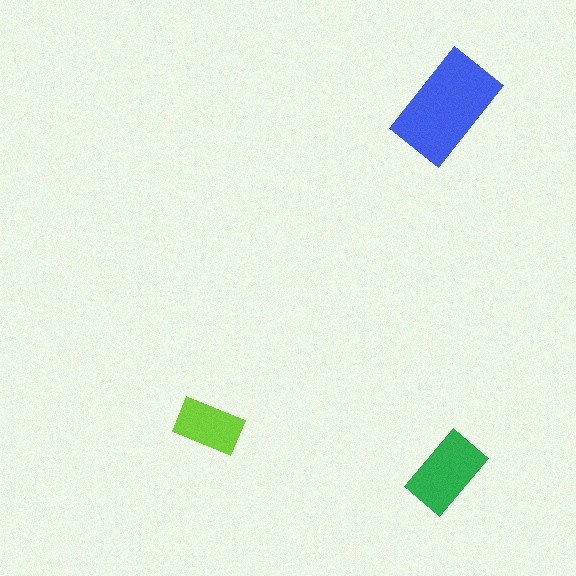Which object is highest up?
The blue rectangle is topmost.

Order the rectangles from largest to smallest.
the blue one, the green one, the lime one.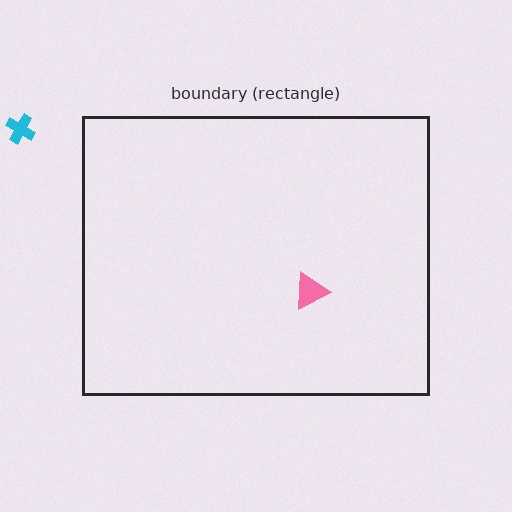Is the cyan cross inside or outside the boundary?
Outside.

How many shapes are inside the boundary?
1 inside, 1 outside.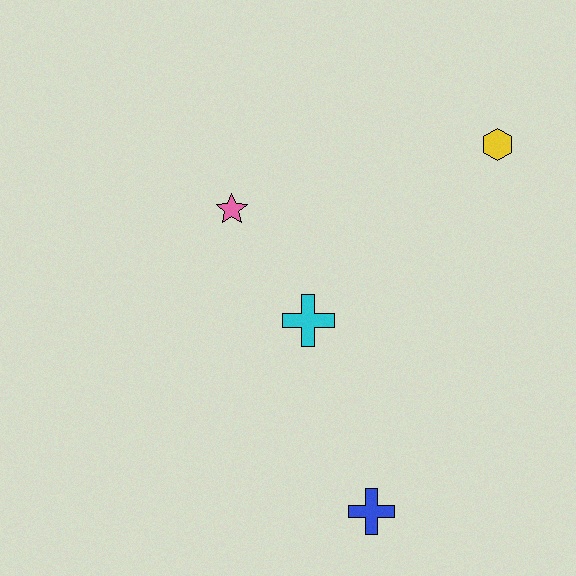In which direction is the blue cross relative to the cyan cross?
The blue cross is below the cyan cross.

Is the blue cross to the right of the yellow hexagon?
No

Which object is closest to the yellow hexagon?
The cyan cross is closest to the yellow hexagon.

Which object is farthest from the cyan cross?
The yellow hexagon is farthest from the cyan cross.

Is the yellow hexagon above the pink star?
Yes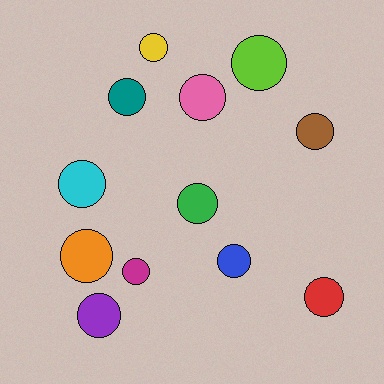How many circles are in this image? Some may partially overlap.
There are 12 circles.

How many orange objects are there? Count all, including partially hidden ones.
There is 1 orange object.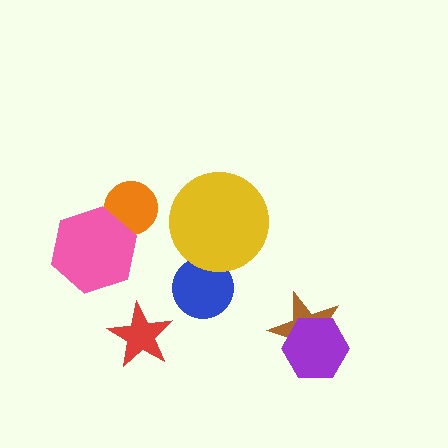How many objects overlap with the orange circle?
1 object overlaps with the orange circle.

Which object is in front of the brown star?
The purple hexagon is in front of the brown star.